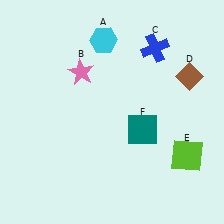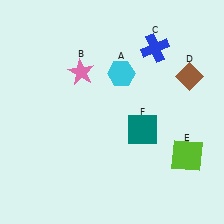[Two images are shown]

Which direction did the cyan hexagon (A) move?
The cyan hexagon (A) moved down.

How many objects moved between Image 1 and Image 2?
1 object moved between the two images.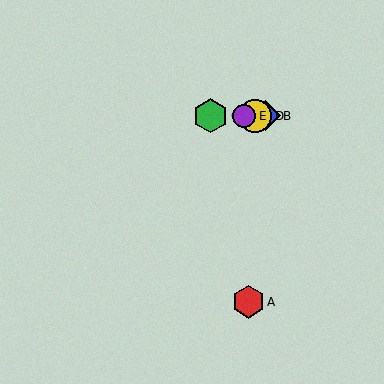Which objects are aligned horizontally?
Objects B, C, D, E are aligned horizontally.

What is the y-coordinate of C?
Object C is at y≈116.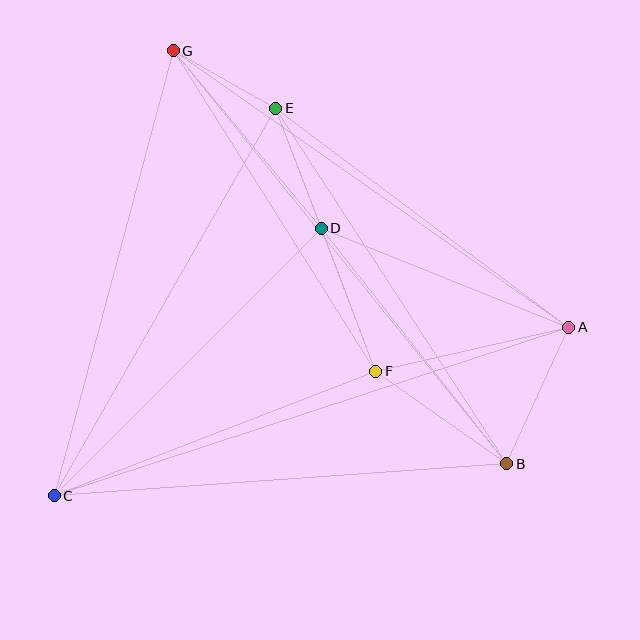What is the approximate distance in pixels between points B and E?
The distance between B and E is approximately 424 pixels.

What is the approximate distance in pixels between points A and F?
The distance between A and F is approximately 198 pixels.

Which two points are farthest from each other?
Points A and C are farthest from each other.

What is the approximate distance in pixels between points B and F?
The distance between B and F is approximately 160 pixels.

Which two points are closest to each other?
Points E and G are closest to each other.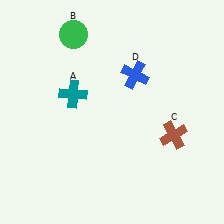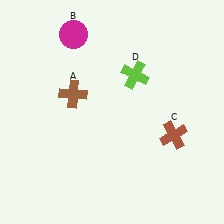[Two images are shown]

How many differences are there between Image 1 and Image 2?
There are 3 differences between the two images.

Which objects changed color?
A changed from teal to brown. B changed from green to magenta. D changed from blue to lime.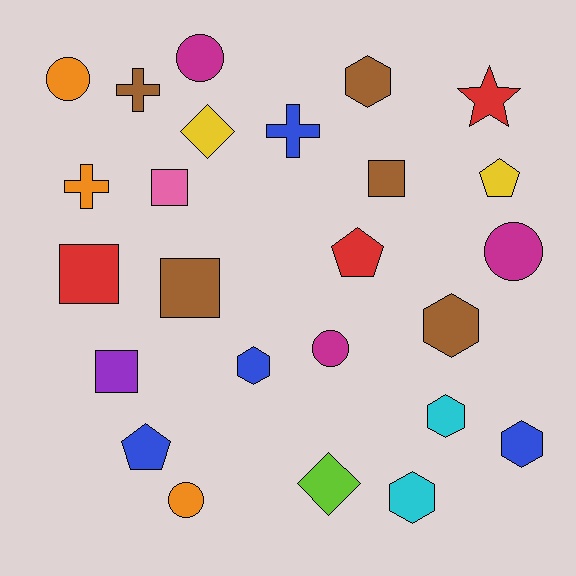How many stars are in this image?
There is 1 star.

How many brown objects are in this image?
There are 5 brown objects.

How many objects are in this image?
There are 25 objects.